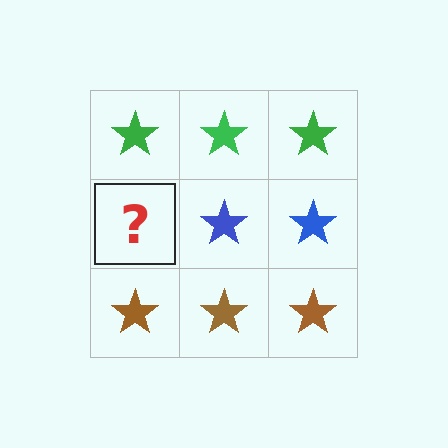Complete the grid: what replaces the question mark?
The question mark should be replaced with a blue star.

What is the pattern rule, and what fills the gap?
The rule is that each row has a consistent color. The gap should be filled with a blue star.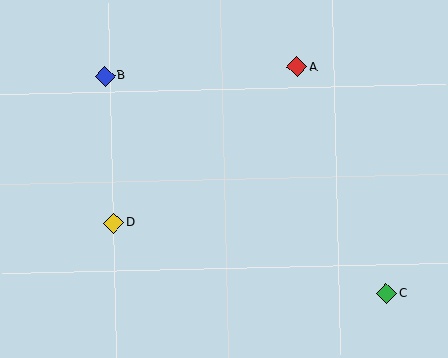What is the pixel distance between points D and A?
The distance between D and A is 241 pixels.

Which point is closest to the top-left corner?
Point B is closest to the top-left corner.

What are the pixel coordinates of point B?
Point B is at (105, 76).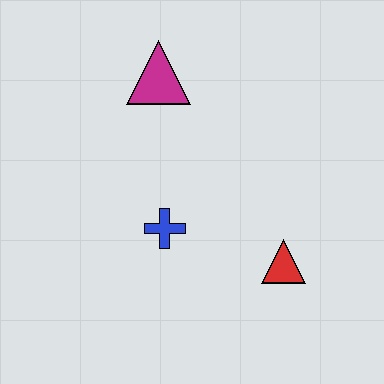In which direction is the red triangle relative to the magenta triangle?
The red triangle is below the magenta triangle.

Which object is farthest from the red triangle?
The magenta triangle is farthest from the red triangle.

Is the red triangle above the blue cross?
No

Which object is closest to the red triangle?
The blue cross is closest to the red triangle.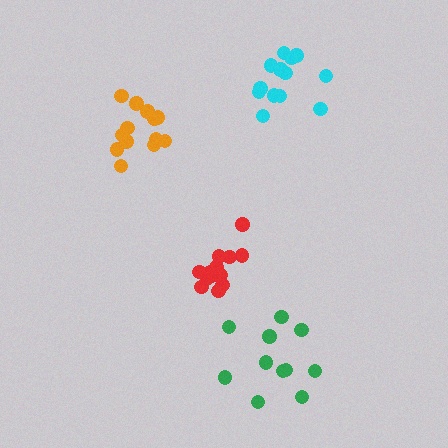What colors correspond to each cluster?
The clusters are colored: orange, cyan, red, green.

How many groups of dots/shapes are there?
There are 4 groups.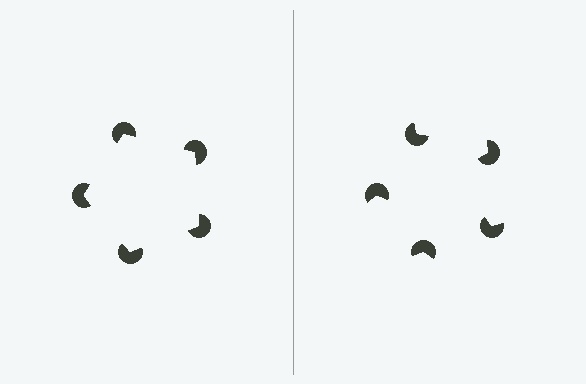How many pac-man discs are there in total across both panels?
10 — 5 on each side.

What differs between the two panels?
The pac-man discs are positioned identically on both sides; only the wedge orientations differ. On the left they align to a pentagon; on the right they are misaligned.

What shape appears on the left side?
An illusory pentagon.